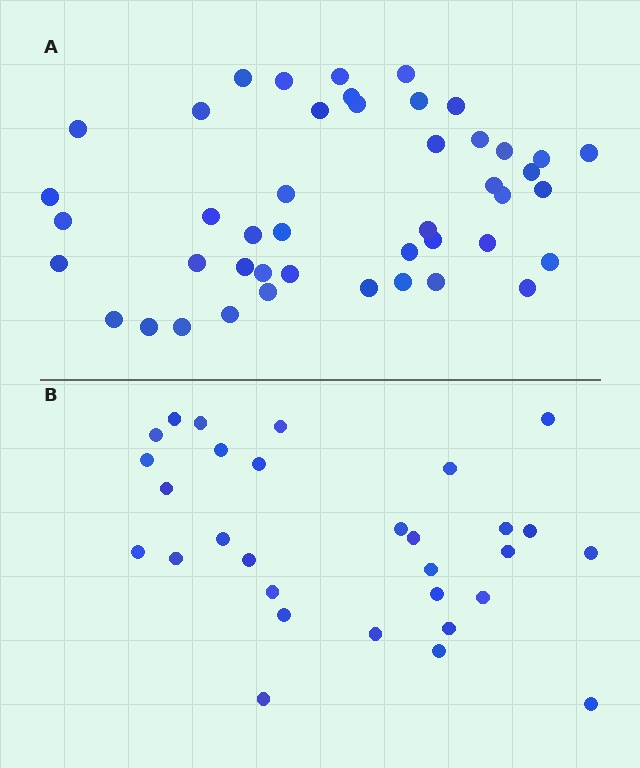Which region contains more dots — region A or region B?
Region A (the top region) has more dots.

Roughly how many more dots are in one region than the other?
Region A has approximately 15 more dots than region B.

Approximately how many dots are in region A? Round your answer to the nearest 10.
About 40 dots. (The exact count is 45, which rounds to 40.)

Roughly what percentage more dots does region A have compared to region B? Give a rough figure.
About 50% more.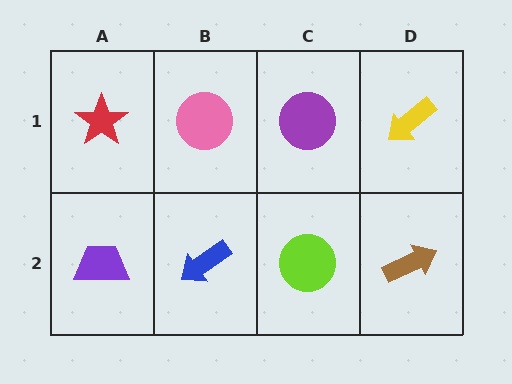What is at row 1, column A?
A red star.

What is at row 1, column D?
A yellow arrow.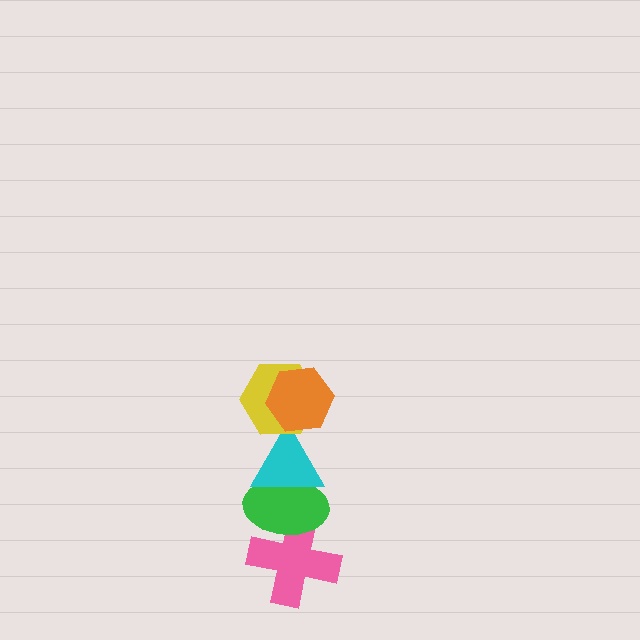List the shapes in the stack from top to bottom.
From top to bottom: the orange hexagon, the yellow hexagon, the cyan triangle, the green ellipse, the pink cross.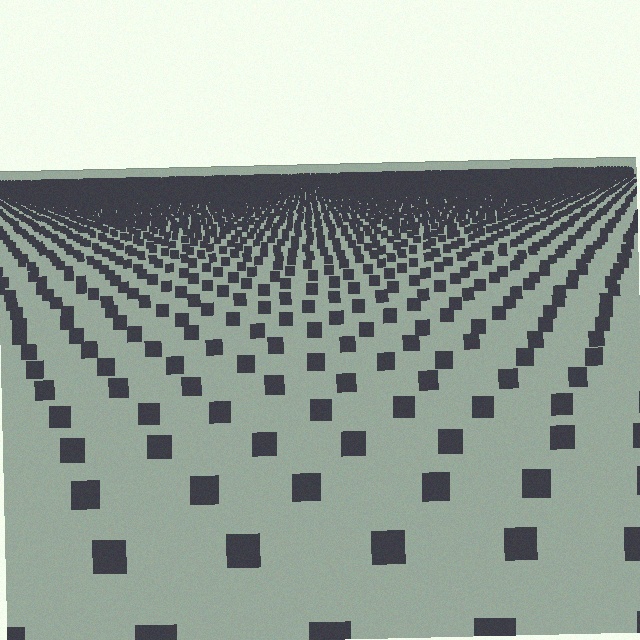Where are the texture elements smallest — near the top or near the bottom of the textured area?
Near the top.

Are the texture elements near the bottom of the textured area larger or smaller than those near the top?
Larger. Near the bottom, elements are closer to the viewer and appear at a bigger on-screen size.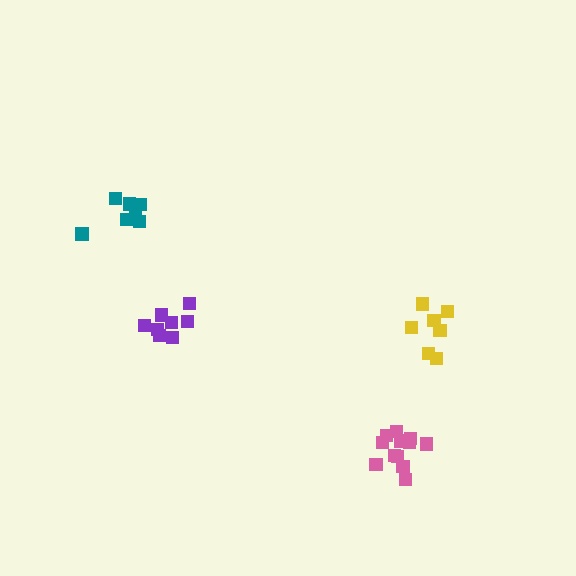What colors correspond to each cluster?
The clusters are colored: purple, pink, yellow, teal.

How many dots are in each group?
Group 1: 8 dots, Group 2: 13 dots, Group 3: 7 dots, Group 4: 7 dots (35 total).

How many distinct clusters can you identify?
There are 4 distinct clusters.